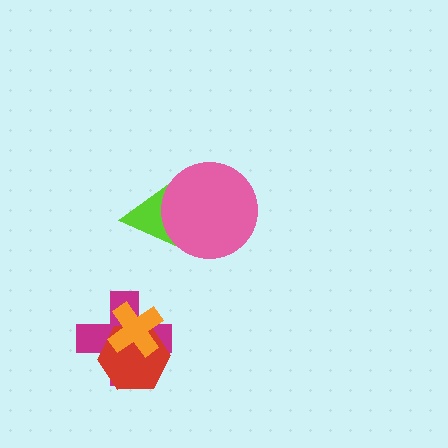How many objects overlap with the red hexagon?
2 objects overlap with the red hexagon.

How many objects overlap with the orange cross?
2 objects overlap with the orange cross.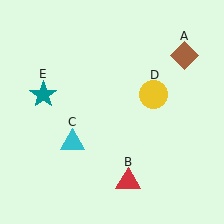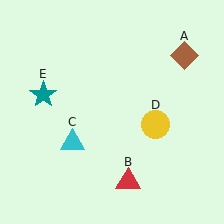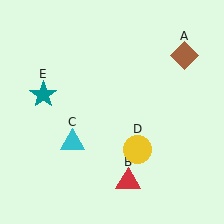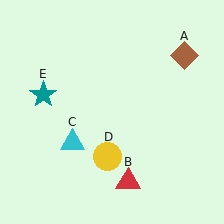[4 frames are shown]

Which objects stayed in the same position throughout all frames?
Brown diamond (object A) and red triangle (object B) and cyan triangle (object C) and teal star (object E) remained stationary.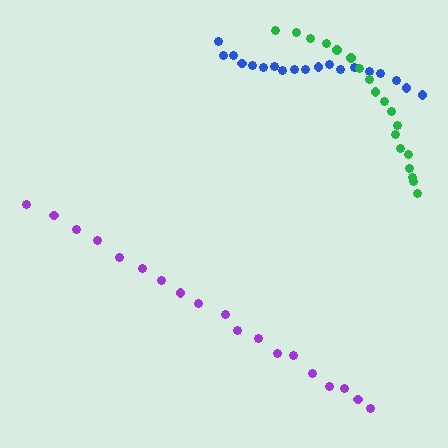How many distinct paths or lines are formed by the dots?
There are 3 distinct paths.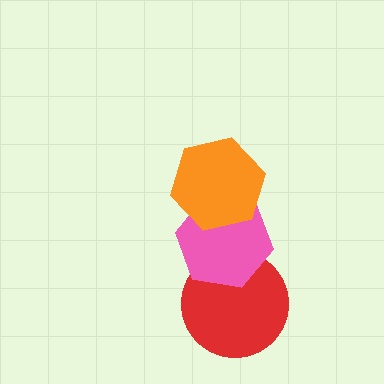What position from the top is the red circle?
The red circle is 3rd from the top.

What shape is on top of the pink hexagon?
The orange hexagon is on top of the pink hexagon.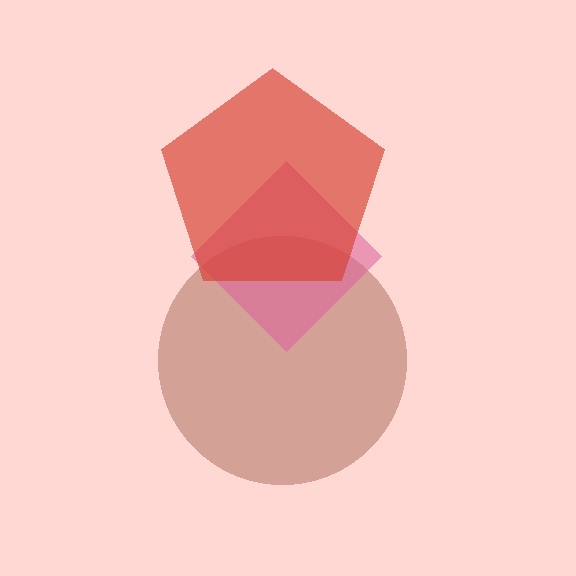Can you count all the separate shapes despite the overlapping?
Yes, there are 3 separate shapes.